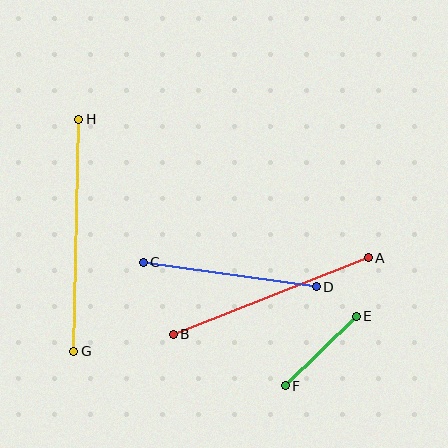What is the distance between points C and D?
The distance is approximately 174 pixels.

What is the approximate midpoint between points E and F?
The midpoint is at approximately (321, 351) pixels.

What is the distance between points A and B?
The distance is approximately 209 pixels.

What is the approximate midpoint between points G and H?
The midpoint is at approximately (76, 235) pixels.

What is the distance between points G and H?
The distance is approximately 232 pixels.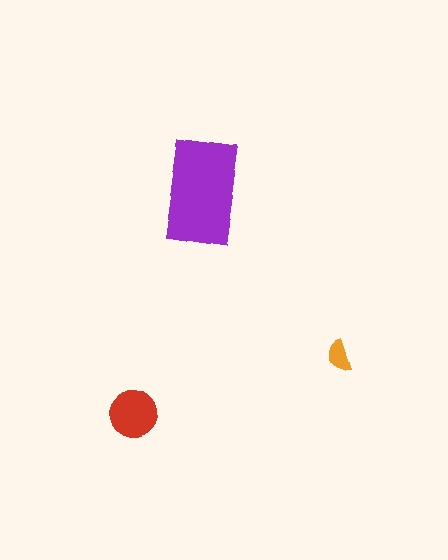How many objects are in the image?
There are 3 objects in the image.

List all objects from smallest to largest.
The orange semicircle, the red circle, the purple rectangle.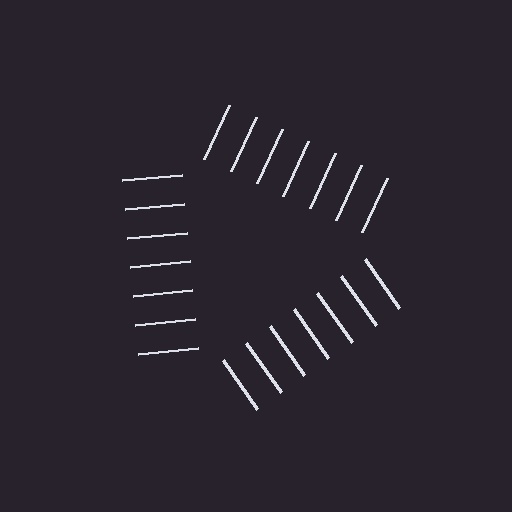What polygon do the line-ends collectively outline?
An illusory triangle — the line segments terminate on its edges but no continuous stroke is drawn.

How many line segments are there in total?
21 — 7 along each of the 3 edges.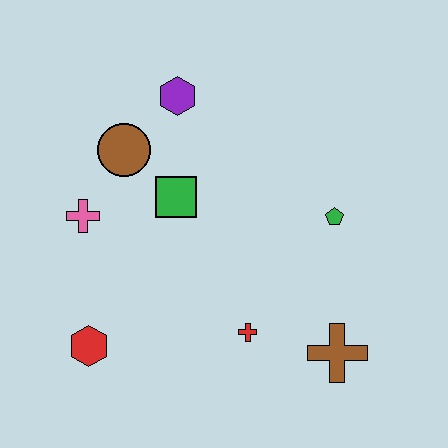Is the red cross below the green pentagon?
Yes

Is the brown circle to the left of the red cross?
Yes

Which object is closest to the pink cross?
The brown circle is closest to the pink cross.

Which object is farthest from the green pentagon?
The red hexagon is farthest from the green pentagon.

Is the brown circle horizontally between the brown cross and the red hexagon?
Yes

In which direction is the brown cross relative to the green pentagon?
The brown cross is below the green pentagon.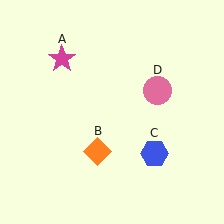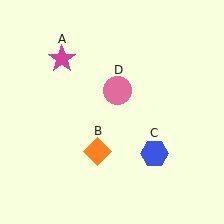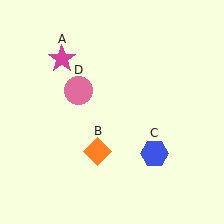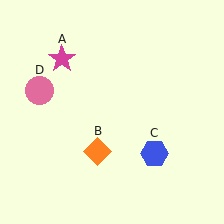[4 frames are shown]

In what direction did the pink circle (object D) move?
The pink circle (object D) moved left.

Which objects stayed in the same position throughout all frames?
Magenta star (object A) and orange diamond (object B) and blue hexagon (object C) remained stationary.